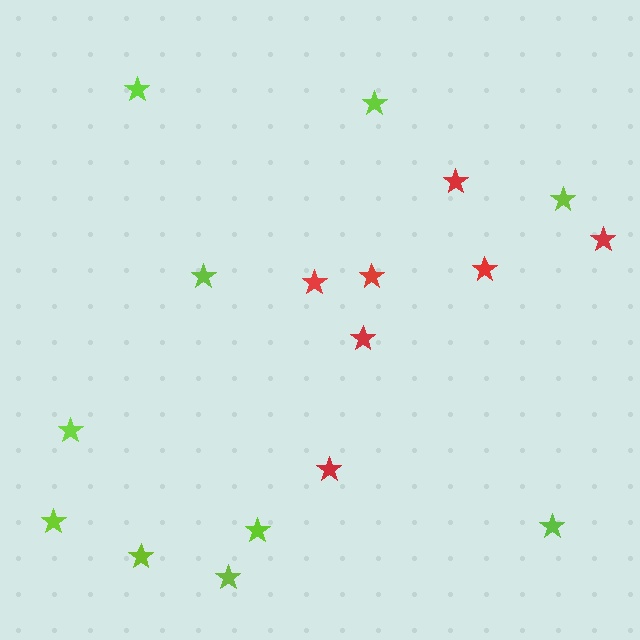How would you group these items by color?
There are 2 groups: one group of red stars (7) and one group of lime stars (10).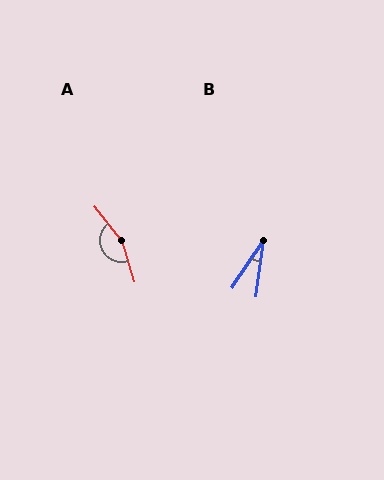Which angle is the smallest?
B, at approximately 26 degrees.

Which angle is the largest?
A, at approximately 158 degrees.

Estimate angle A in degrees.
Approximately 158 degrees.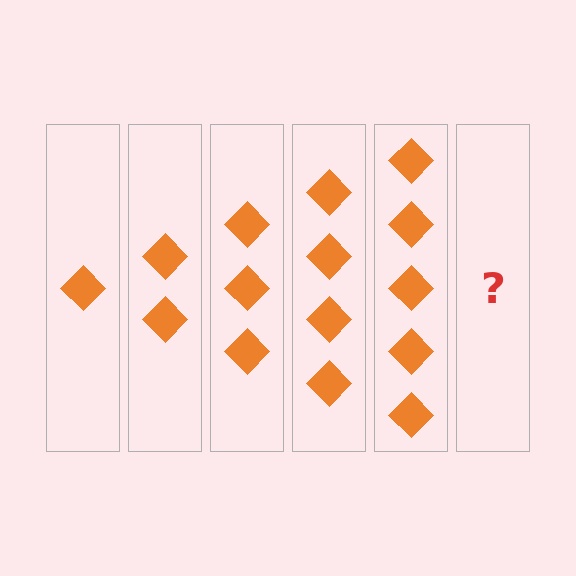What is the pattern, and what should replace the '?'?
The pattern is that each step adds one more diamond. The '?' should be 6 diamonds.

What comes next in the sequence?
The next element should be 6 diamonds.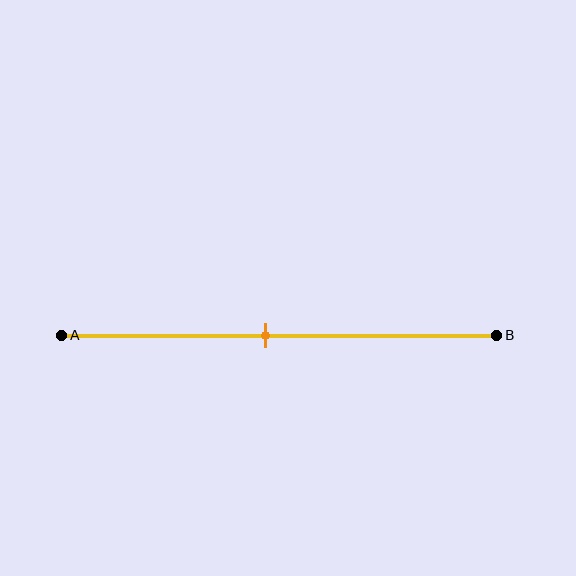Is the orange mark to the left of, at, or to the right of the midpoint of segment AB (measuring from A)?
The orange mark is to the left of the midpoint of segment AB.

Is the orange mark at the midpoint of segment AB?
No, the mark is at about 45% from A, not at the 50% midpoint.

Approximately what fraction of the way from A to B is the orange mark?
The orange mark is approximately 45% of the way from A to B.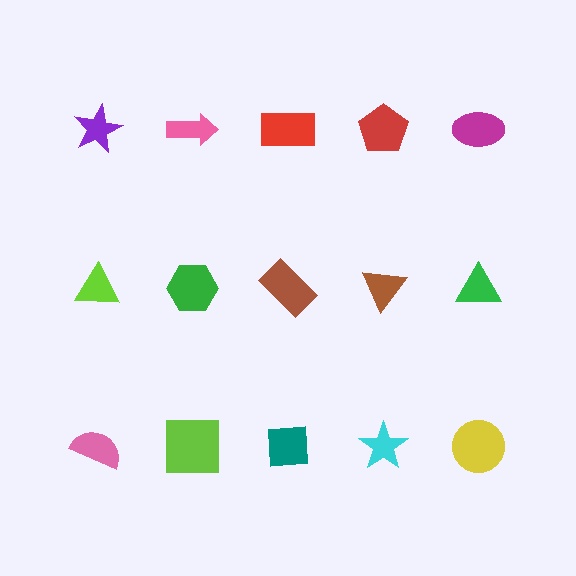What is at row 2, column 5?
A green triangle.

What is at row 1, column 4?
A red pentagon.